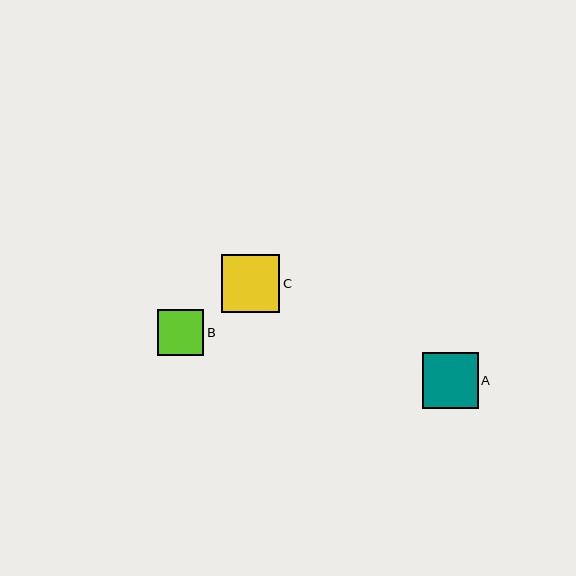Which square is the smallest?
Square B is the smallest with a size of approximately 46 pixels.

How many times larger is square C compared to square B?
Square C is approximately 1.3 times the size of square B.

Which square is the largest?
Square C is the largest with a size of approximately 58 pixels.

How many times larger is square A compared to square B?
Square A is approximately 1.2 times the size of square B.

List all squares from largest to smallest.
From largest to smallest: C, A, B.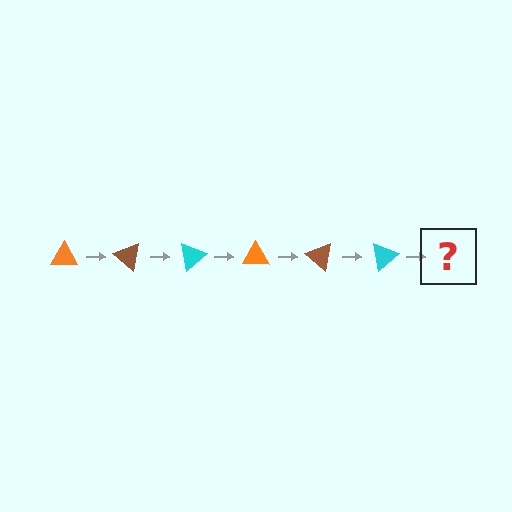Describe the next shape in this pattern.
It should be an orange triangle, rotated 240 degrees from the start.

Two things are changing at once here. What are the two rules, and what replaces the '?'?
The two rules are that it rotates 40 degrees each step and the color cycles through orange, brown, and cyan. The '?' should be an orange triangle, rotated 240 degrees from the start.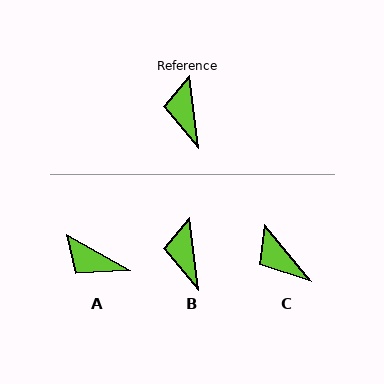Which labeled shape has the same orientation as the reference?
B.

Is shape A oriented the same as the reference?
No, it is off by about 54 degrees.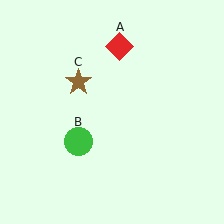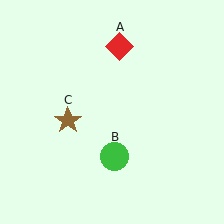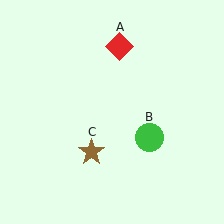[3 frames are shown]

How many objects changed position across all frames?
2 objects changed position: green circle (object B), brown star (object C).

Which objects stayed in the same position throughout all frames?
Red diamond (object A) remained stationary.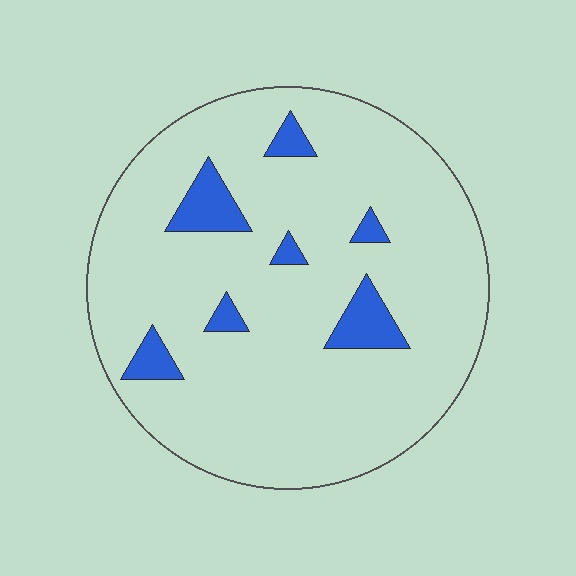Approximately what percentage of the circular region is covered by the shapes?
Approximately 10%.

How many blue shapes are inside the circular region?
7.